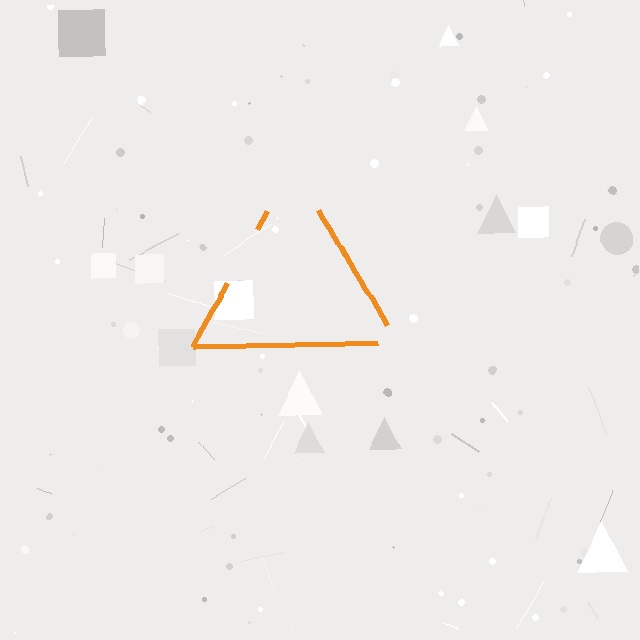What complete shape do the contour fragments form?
The contour fragments form a triangle.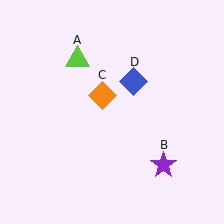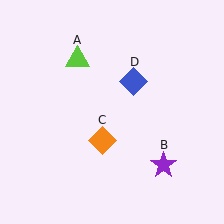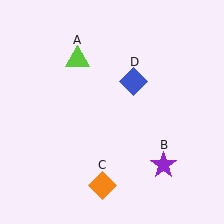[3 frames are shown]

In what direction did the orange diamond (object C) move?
The orange diamond (object C) moved down.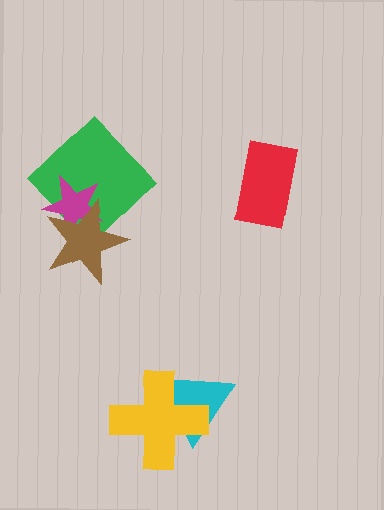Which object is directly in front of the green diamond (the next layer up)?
The magenta star is directly in front of the green diamond.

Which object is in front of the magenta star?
The brown star is in front of the magenta star.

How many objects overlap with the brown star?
2 objects overlap with the brown star.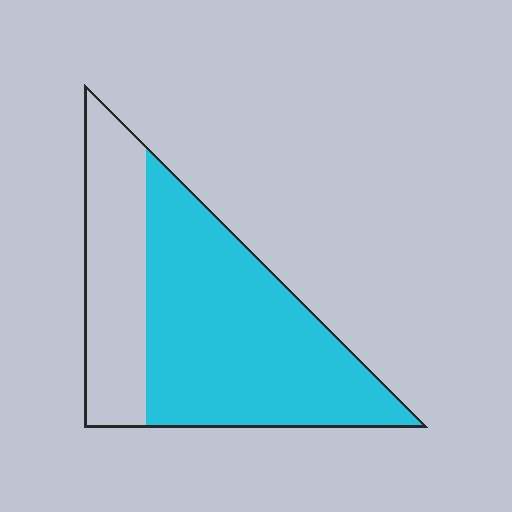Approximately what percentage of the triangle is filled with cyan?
Approximately 65%.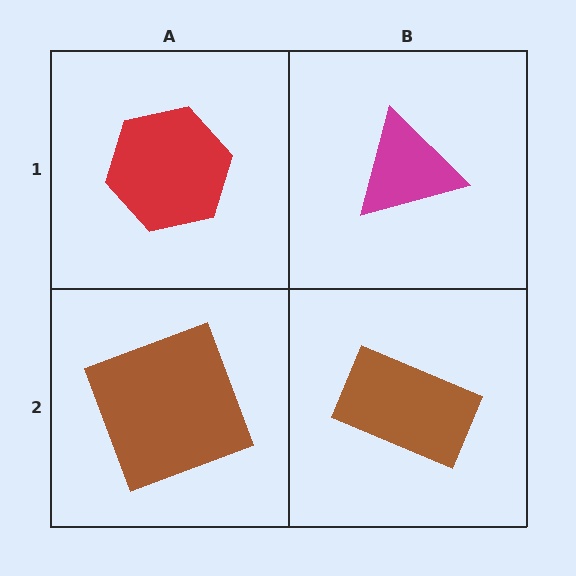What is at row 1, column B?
A magenta triangle.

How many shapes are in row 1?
2 shapes.